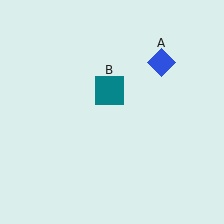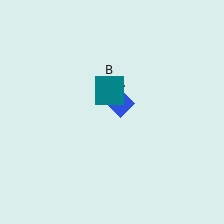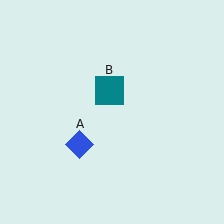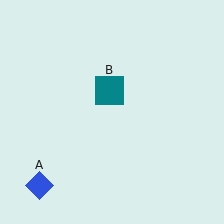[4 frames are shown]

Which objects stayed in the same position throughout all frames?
Teal square (object B) remained stationary.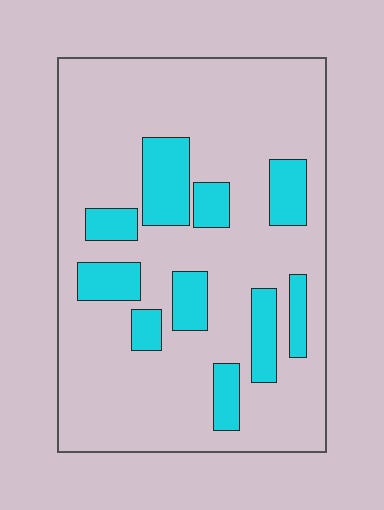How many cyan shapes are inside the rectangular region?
10.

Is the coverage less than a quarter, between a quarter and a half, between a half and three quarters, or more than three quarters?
Less than a quarter.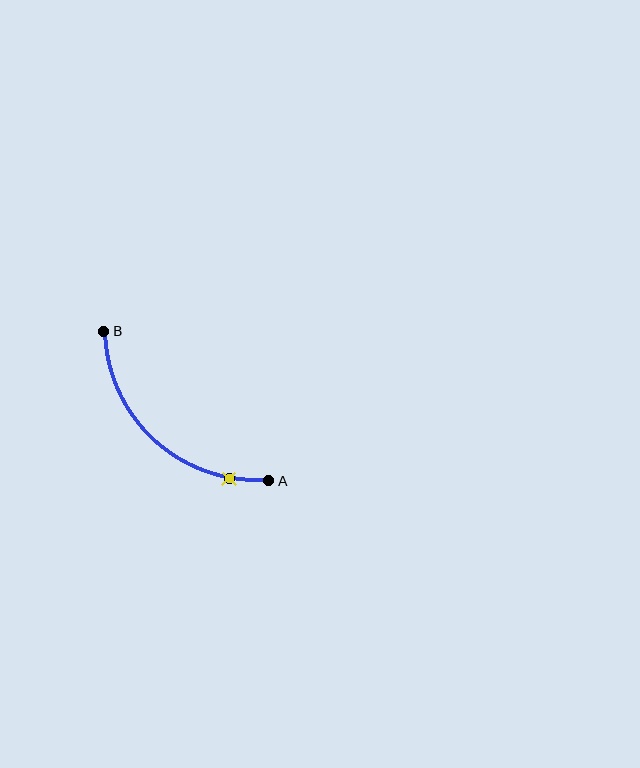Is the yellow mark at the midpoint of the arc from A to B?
No. The yellow mark lies on the arc but is closer to endpoint A. The arc midpoint would be at the point on the curve equidistant along the arc from both A and B.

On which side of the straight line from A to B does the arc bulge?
The arc bulges below and to the left of the straight line connecting A and B.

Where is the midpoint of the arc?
The arc midpoint is the point on the curve farthest from the straight line joining A and B. It sits below and to the left of that line.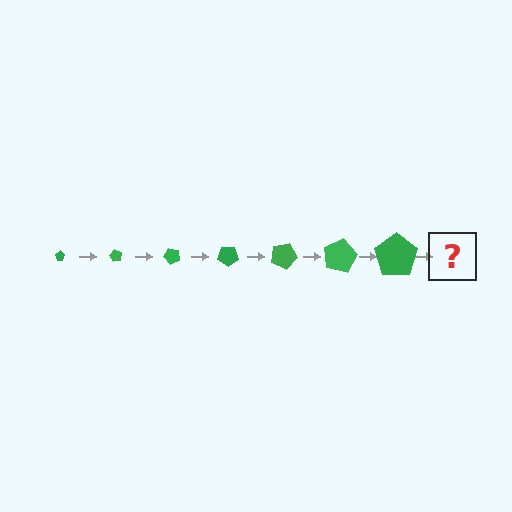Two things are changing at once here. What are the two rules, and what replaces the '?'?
The two rules are that the pentagon grows larger each step and it rotates 60 degrees each step. The '?' should be a pentagon, larger than the previous one and rotated 420 degrees from the start.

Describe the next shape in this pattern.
It should be a pentagon, larger than the previous one and rotated 420 degrees from the start.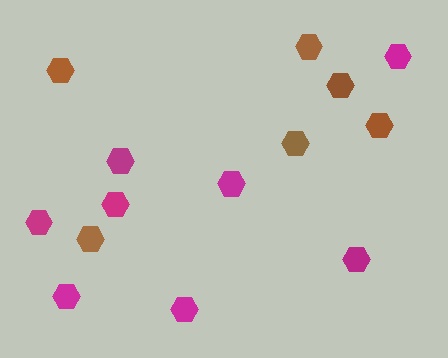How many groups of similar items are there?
There are 2 groups: one group of brown hexagons (6) and one group of magenta hexagons (8).